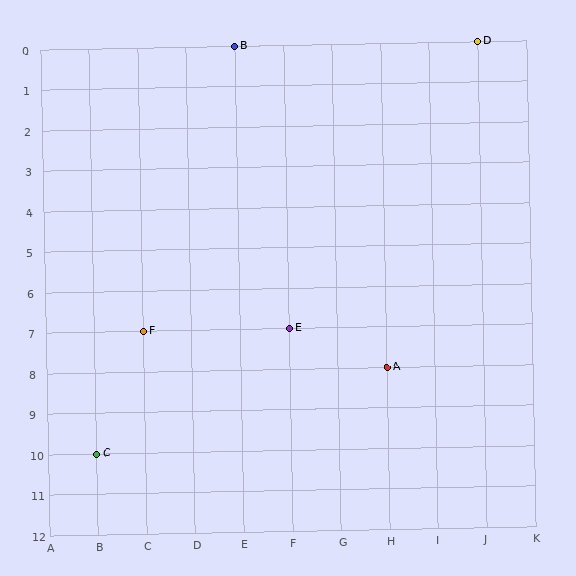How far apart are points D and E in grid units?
Points D and E are 4 columns and 7 rows apart (about 8.1 grid units diagonally).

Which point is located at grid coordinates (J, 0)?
Point D is at (J, 0).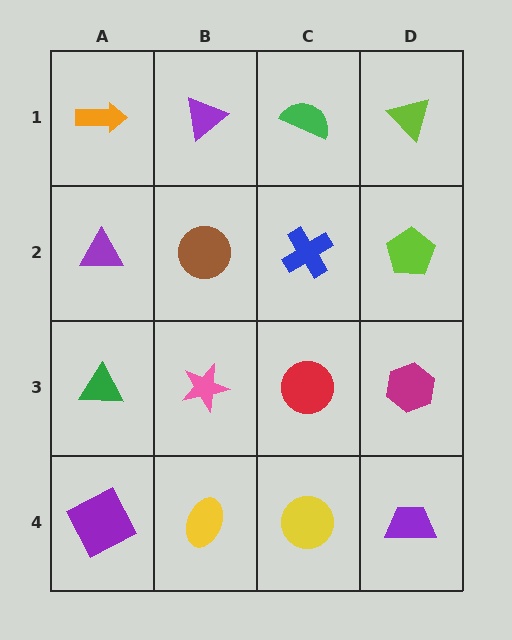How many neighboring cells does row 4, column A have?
2.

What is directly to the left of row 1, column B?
An orange arrow.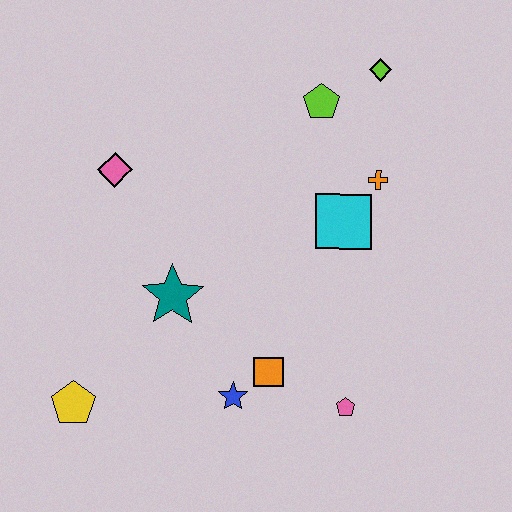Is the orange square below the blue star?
No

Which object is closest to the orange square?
The blue star is closest to the orange square.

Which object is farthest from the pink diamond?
The pink pentagon is farthest from the pink diamond.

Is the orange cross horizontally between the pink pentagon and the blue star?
No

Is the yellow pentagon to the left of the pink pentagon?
Yes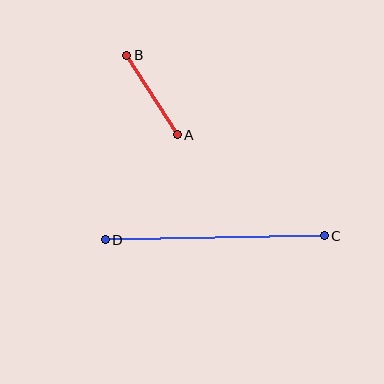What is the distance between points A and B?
The distance is approximately 94 pixels.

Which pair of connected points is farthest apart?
Points C and D are farthest apart.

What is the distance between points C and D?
The distance is approximately 219 pixels.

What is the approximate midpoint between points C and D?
The midpoint is at approximately (215, 238) pixels.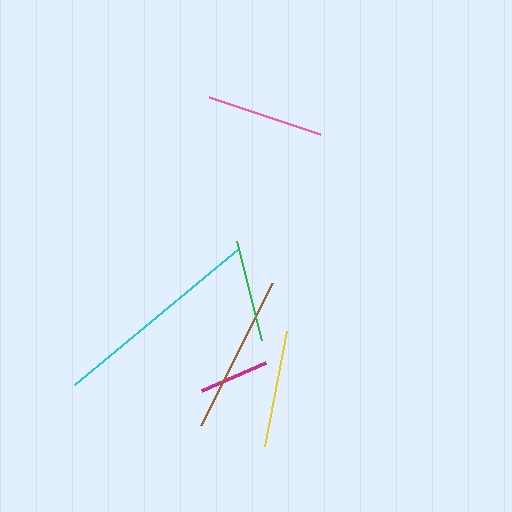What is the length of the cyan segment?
The cyan segment is approximately 213 pixels long.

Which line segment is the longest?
The cyan line is the longest at approximately 213 pixels.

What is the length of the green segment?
The green segment is approximately 102 pixels long.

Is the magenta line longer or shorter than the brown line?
The brown line is longer than the magenta line.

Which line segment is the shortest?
The magenta line is the shortest at approximately 70 pixels.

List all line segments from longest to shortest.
From longest to shortest: cyan, brown, pink, yellow, green, magenta.